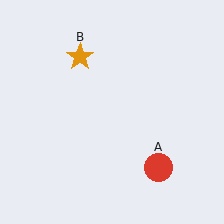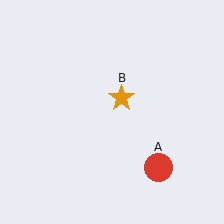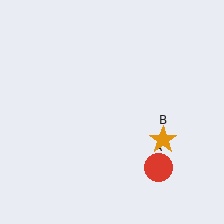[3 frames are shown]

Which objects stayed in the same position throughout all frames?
Red circle (object A) remained stationary.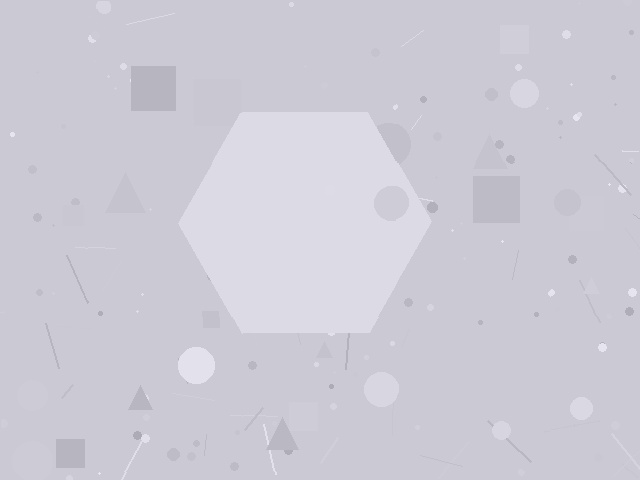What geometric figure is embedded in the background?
A hexagon is embedded in the background.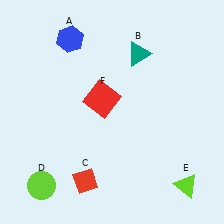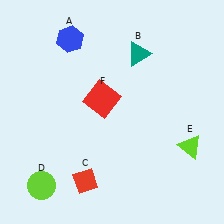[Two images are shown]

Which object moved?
The lime triangle (E) moved up.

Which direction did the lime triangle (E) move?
The lime triangle (E) moved up.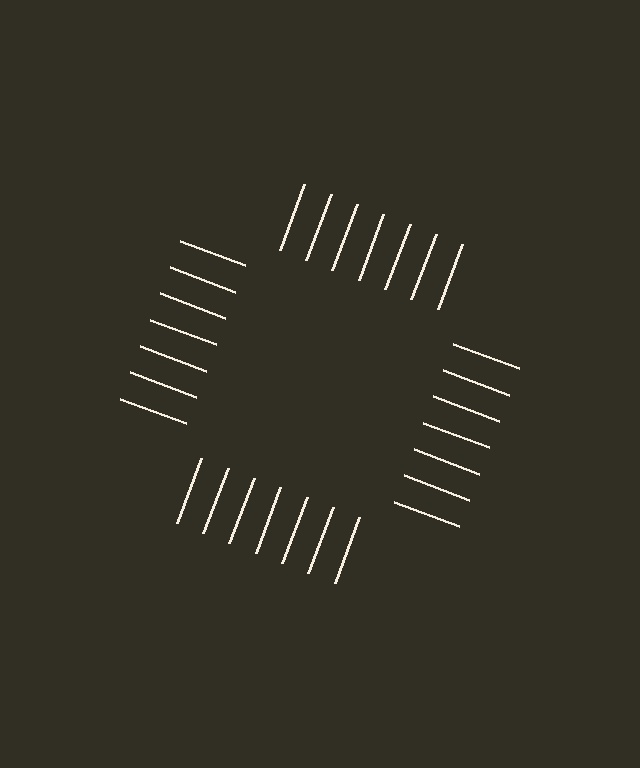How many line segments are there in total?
28 — 7 along each of the 4 edges.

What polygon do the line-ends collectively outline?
An illusory square — the line segments terminate on its edges but no continuous stroke is drawn.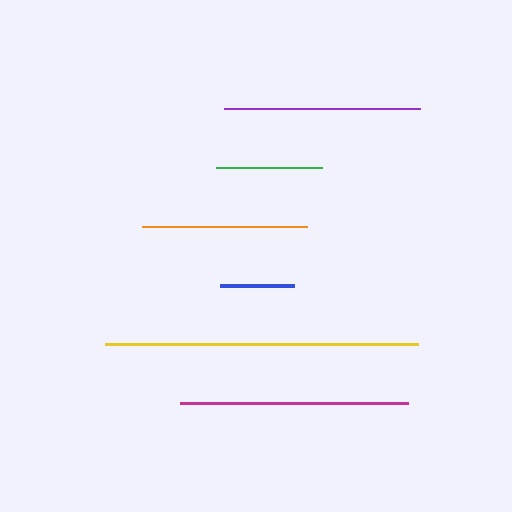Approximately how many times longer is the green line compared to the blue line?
The green line is approximately 1.4 times the length of the blue line.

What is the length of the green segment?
The green segment is approximately 106 pixels long.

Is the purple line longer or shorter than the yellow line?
The yellow line is longer than the purple line.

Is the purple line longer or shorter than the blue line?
The purple line is longer than the blue line.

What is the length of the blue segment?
The blue segment is approximately 73 pixels long.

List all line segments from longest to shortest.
From longest to shortest: yellow, magenta, purple, orange, green, blue.